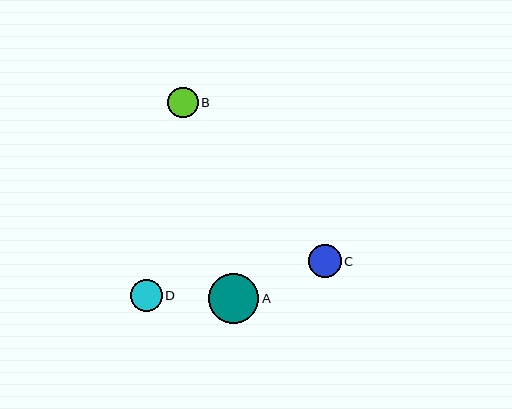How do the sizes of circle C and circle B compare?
Circle C and circle B are approximately the same size.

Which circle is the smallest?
Circle B is the smallest with a size of approximately 31 pixels.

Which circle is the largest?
Circle A is the largest with a size of approximately 50 pixels.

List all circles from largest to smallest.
From largest to smallest: A, C, D, B.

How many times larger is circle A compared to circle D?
Circle A is approximately 1.6 times the size of circle D.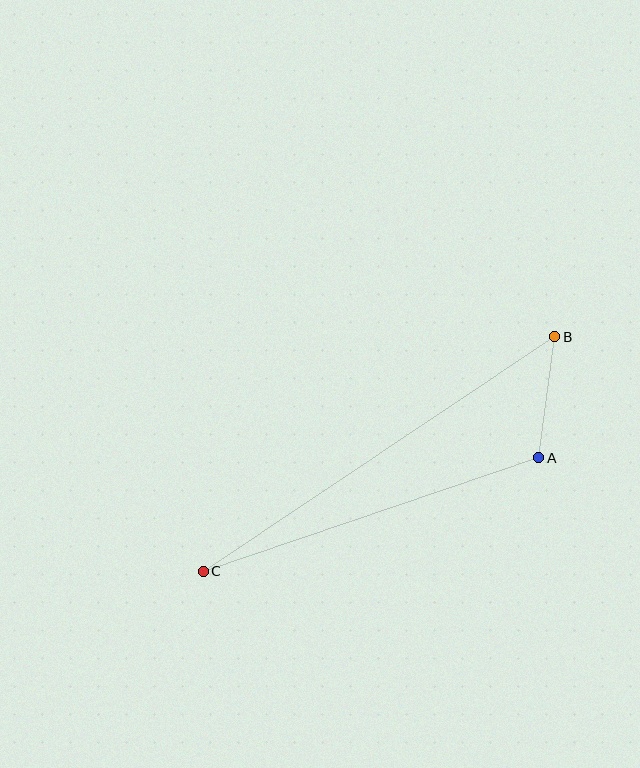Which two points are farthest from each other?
Points B and C are farthest from each other.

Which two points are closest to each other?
Points A and B are closest to each other.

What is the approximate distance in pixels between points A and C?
The distance between A and C is approximately 354 pixels.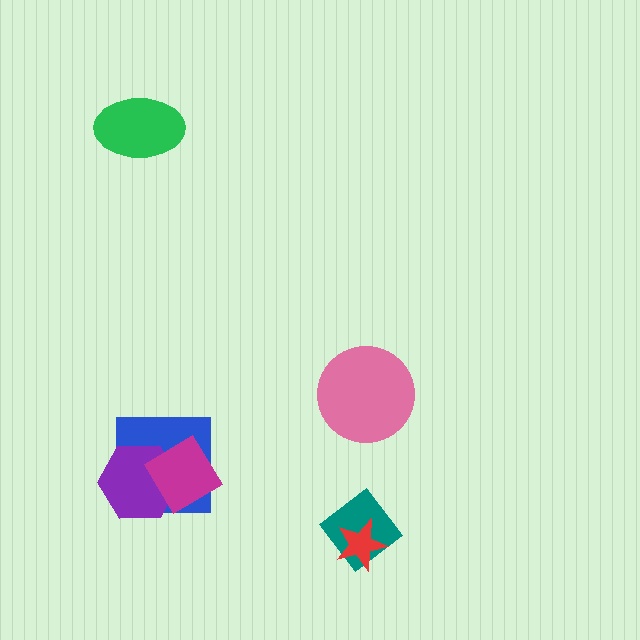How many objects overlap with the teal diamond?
1 object overlaps with the teal diamond.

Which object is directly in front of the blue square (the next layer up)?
The purple hexagon is directly in front of the blue square.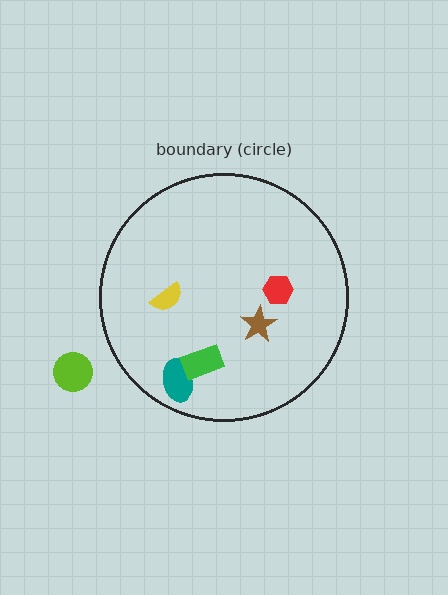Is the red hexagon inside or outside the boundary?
Inside.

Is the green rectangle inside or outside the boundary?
Inside.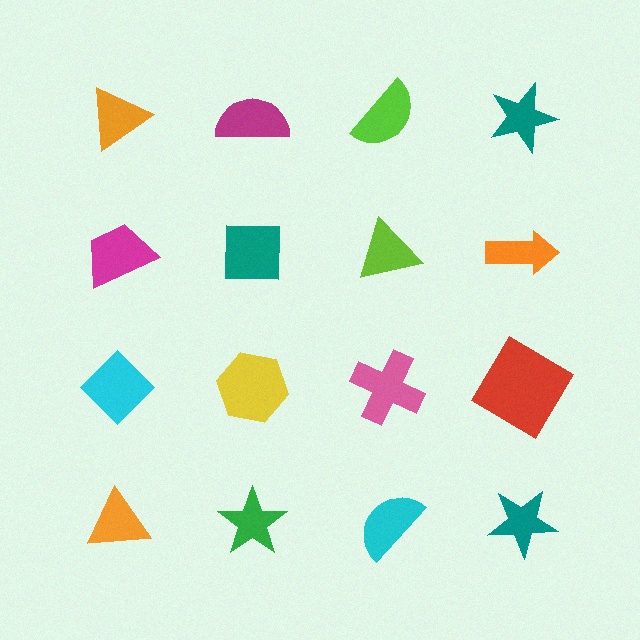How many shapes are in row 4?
4 shapes.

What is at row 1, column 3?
A lime semicircle.